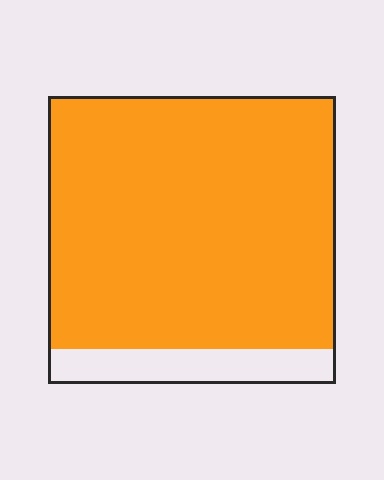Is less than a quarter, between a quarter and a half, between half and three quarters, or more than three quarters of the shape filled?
More than three quarters.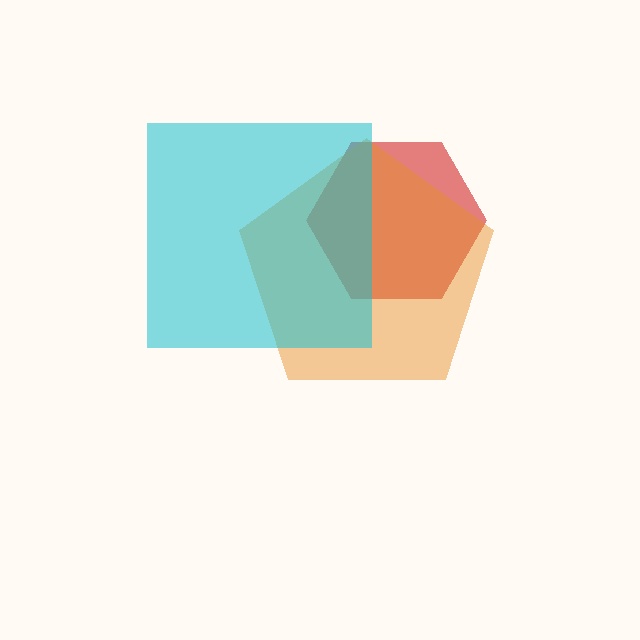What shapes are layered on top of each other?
The layered shapes are: a red hexagon, an orange pentagon, a cyan square.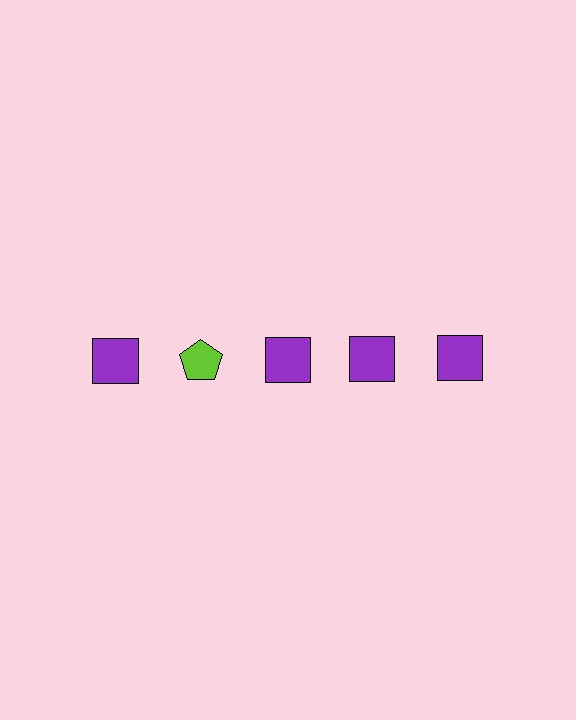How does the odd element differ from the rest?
It differs in both color (lime instead of purple) and shape (pentagon instead of square).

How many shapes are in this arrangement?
There are 5 shapes arranged in a grid pattern.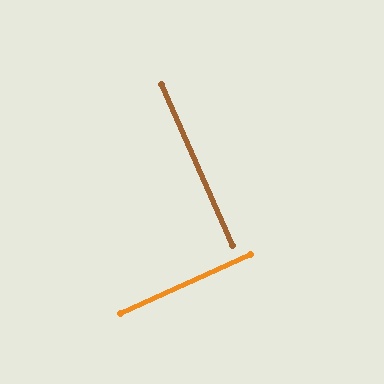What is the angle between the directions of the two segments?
Approximately 90 degrees.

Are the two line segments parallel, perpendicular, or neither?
Perpendicular — they meet at approximately 90°.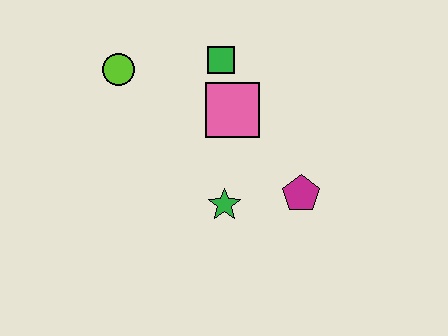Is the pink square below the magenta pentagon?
No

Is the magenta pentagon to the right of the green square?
Yes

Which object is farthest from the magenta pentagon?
The lime circle is farthest from the magenta pentagon.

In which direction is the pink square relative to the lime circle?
The pink square is to the right of the lime circle.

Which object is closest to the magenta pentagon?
The green star is closest to the magenta pentagon.